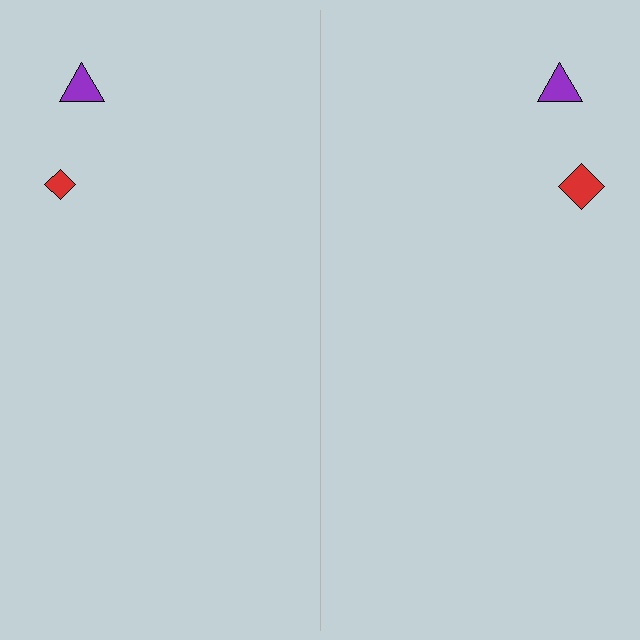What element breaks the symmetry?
The red diamond on the right side has a different size than its mirror counterpart.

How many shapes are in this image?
There are 4 shapes in this image.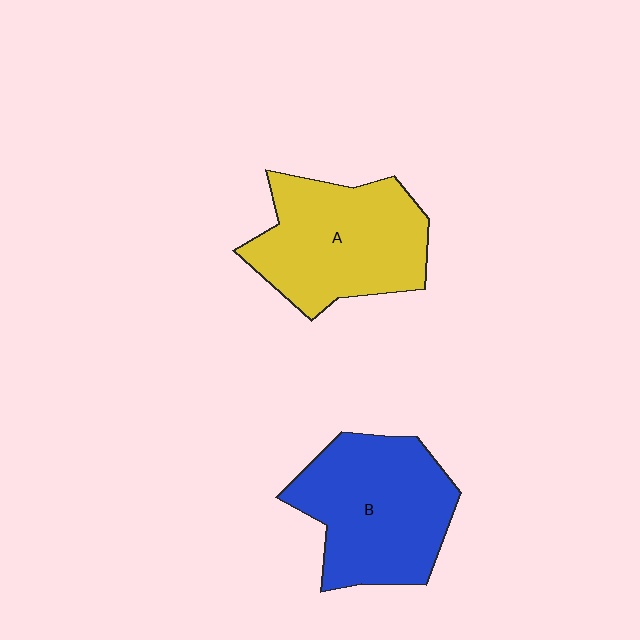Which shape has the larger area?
Shape B (blue).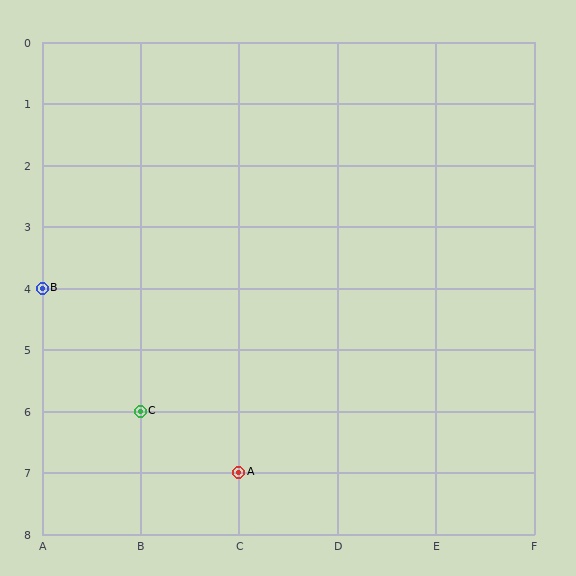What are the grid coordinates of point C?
Point C is at grid coordinates (B, 6).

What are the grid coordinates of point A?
Point A is at grid coordinates (C, 7).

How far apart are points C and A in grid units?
Points C and A are 1 column and 1 row apart (about 1.4 grid units diagonally).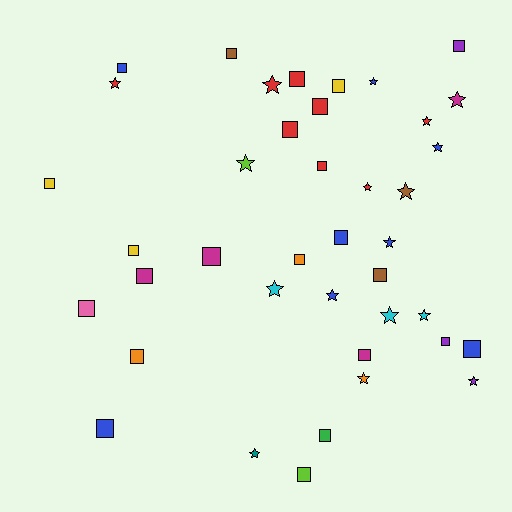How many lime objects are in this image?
There are 2 lime objects.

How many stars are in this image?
There are 17 stars.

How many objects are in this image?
There are 40 objects.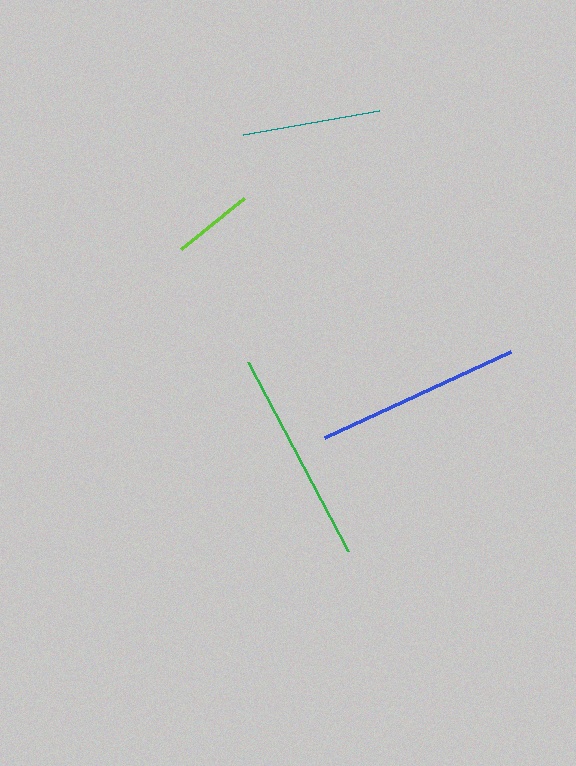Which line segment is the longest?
The green line is the longest at approximately 214 pixels.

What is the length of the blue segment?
The blue segment is approximately 204 pixels long.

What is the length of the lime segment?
The lime segment is approximately 81 pixels long.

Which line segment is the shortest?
The lime line is the shortest at approximately 81 pixels.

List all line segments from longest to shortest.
From longest to shortest: green, blue, teal, lime.